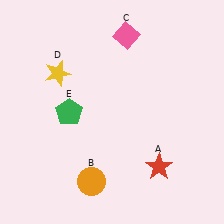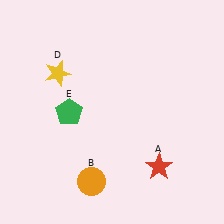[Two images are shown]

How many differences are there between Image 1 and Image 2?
There is 1 difference between the two images.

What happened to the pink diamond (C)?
The pink diamond (C) was removed in Image 2. It was in the top-right area of Image 1.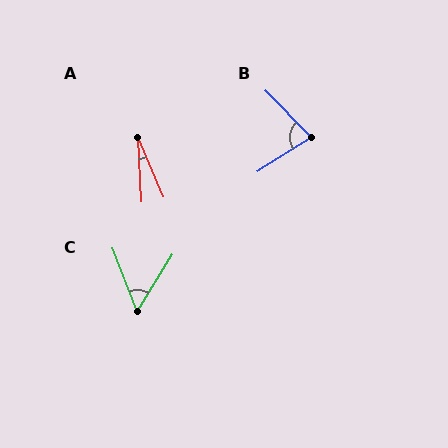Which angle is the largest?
B, at approximately 78 degrees.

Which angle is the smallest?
A, at approximately 20 degrees.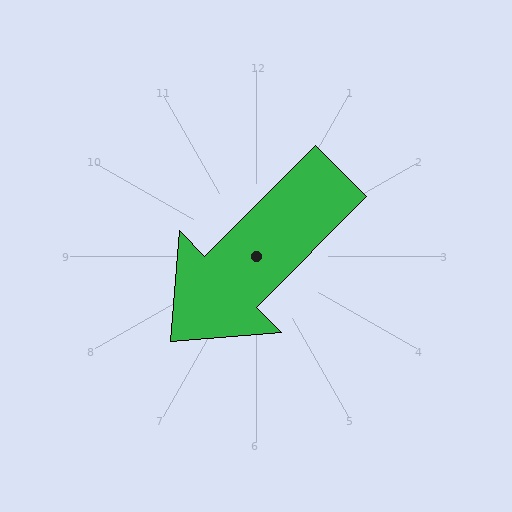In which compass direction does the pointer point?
Southwest.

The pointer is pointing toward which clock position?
Roughly 7 o'clock.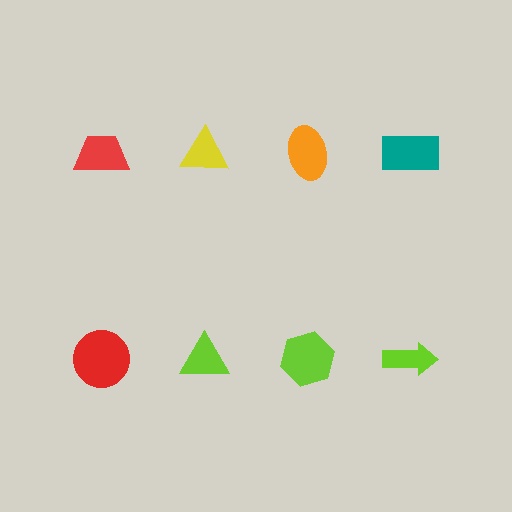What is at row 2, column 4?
A lime arrow.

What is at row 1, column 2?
A yellow triangle.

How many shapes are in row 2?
4 shapes.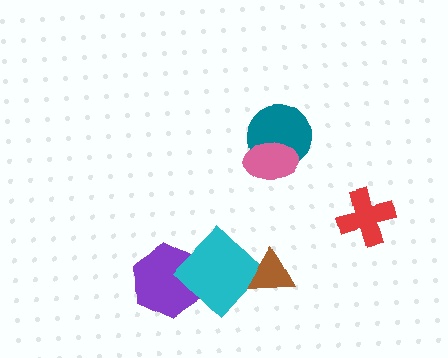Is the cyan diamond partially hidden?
Yes, it is partially covered by another shape.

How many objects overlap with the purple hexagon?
1 object overlaps with the purple hexagon.